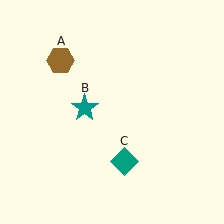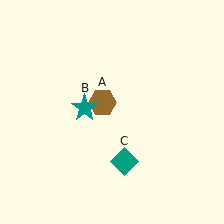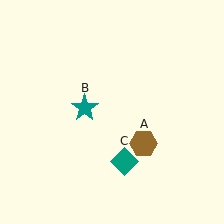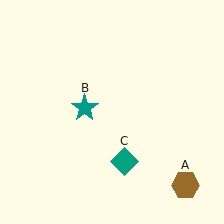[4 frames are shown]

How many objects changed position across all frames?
1 object changed position: brown hexagon (object A).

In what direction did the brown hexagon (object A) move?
The brown hexagon (object A) moved down and to the right.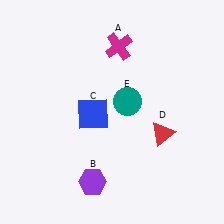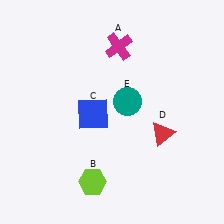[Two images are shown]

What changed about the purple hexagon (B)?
In Image 1, B is purple. In Image 2, it changed to lime.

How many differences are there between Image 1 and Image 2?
There is 1 difference between the two images.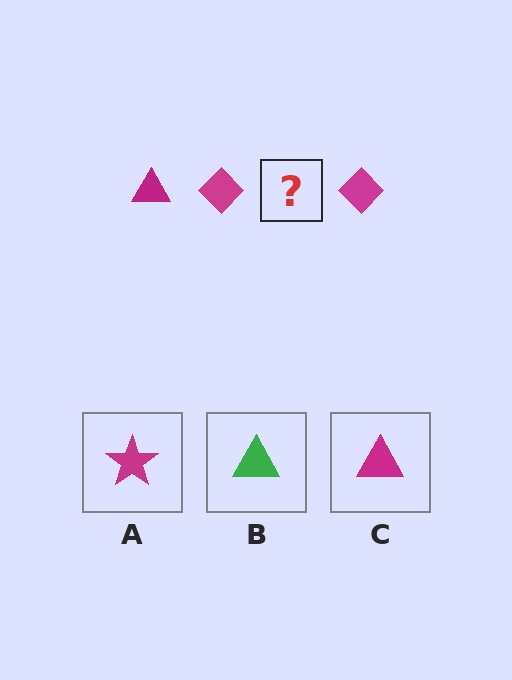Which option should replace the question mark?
Option C.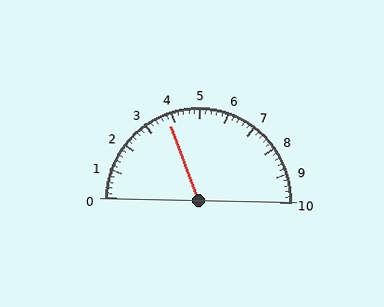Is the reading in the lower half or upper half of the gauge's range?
The reading is in the lower half of the range (0 to 10).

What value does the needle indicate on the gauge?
The needle indicates approximately 3.8.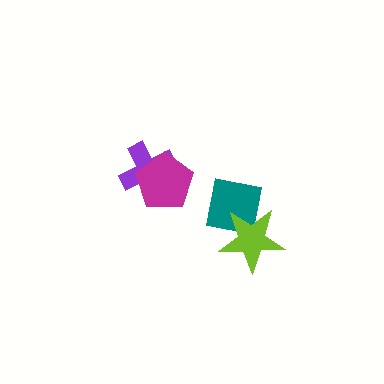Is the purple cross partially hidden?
Yes, it is partially covered by another shape.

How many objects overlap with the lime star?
1 object overlaps with the lime star.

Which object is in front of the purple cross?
The magenta pentagon is in front of the purple cross.